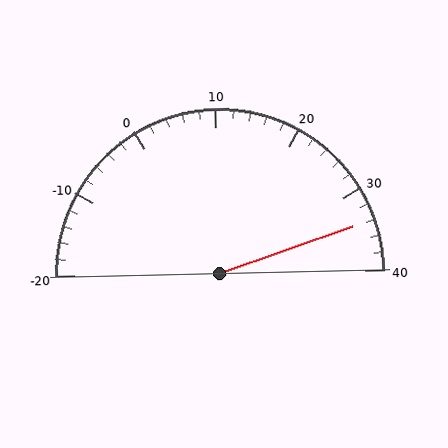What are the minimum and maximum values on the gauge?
The gauge ranges from -20 to 40.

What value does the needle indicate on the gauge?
The needle indicates approximately 34.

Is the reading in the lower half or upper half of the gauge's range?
The reading is in the upper half of the range (-20 to 40).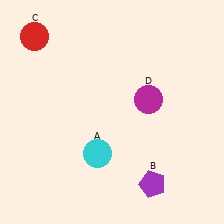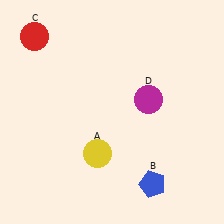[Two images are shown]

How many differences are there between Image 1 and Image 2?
There are 2 differences between the two images.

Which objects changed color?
A changed from cyan to yellow. B changed from purple to blue.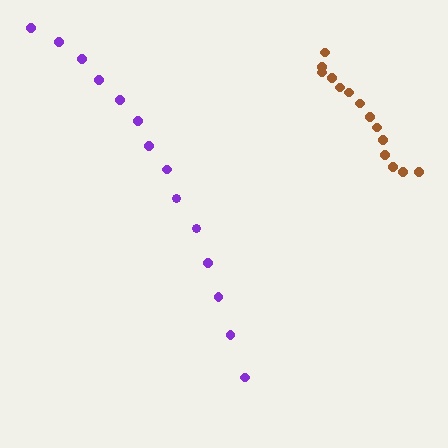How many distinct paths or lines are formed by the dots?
There are 2 distinct paths.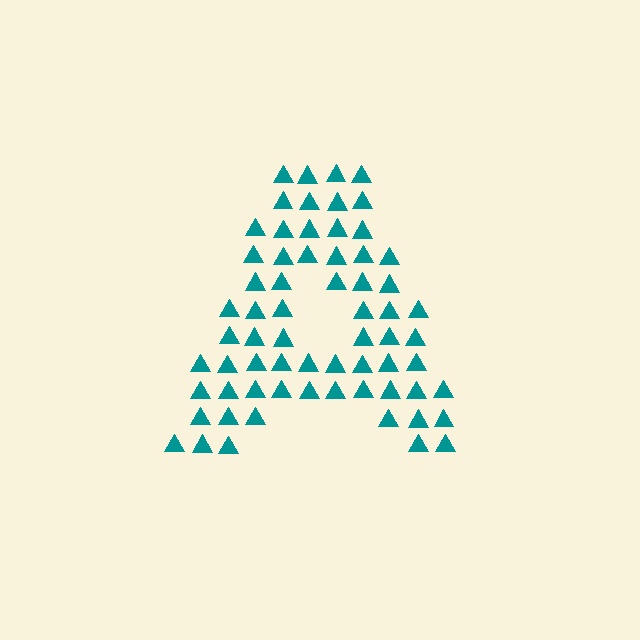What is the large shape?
The large shape is the letter A.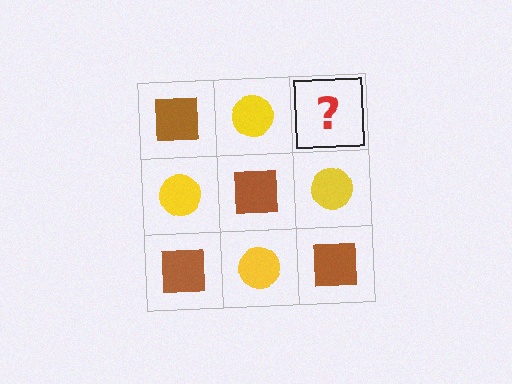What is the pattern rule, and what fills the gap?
The rule is that it alternates brown square and yellow circle in a checkerboard pattern. The gap should be filled with a brown square.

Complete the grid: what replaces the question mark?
The question mark should be replaced with a brown square.